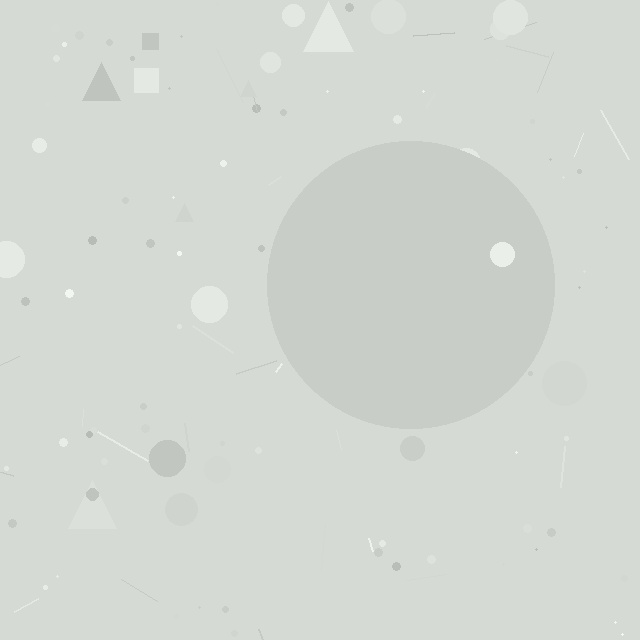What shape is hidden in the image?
A circle is hidden in the image.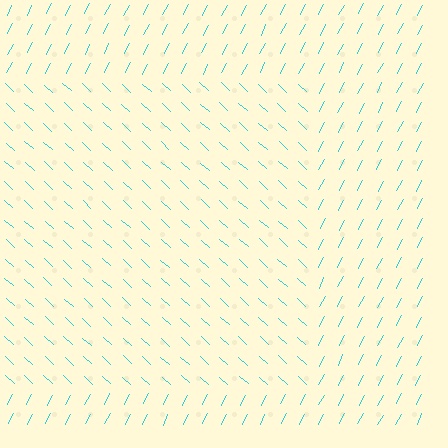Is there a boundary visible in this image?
Yes, there is a texture boundary formed by a change in line orientation.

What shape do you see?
I see a rectangle.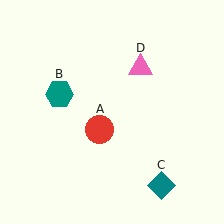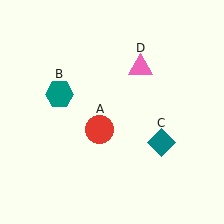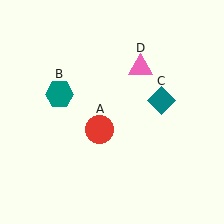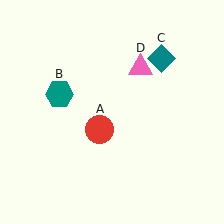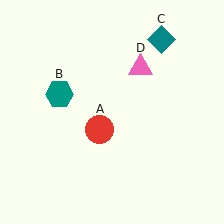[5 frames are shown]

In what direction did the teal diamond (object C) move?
The teal diamond (object C) moved up.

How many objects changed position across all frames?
1 object changed position: teal diamond (object C).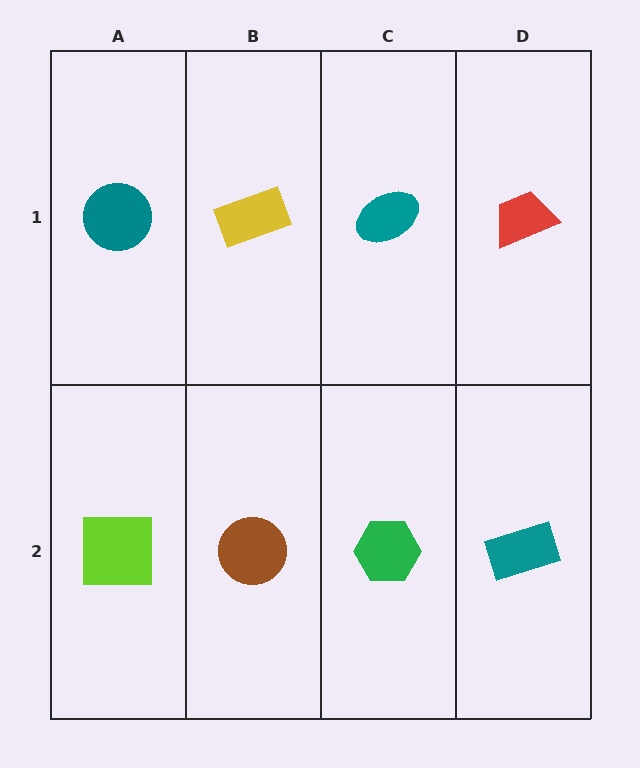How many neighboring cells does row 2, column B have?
3.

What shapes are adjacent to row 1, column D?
A teal rectangle (row 2, column D), a teal ellipse (row 1, column C).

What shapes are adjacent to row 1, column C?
A green hexagon (row 2, column C), a yellow rectangle (row 1, column B), a red trapezoid (row 1, column D).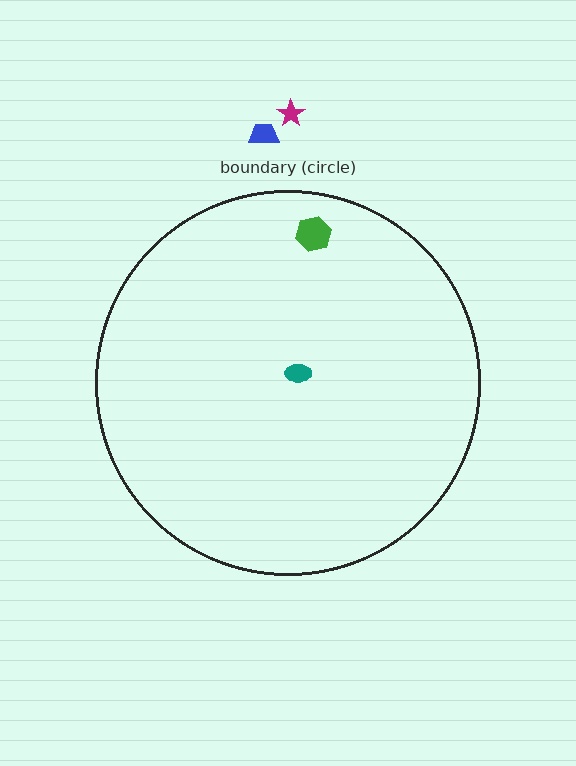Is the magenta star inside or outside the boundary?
Outside.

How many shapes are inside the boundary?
2 inside, 2 outside.